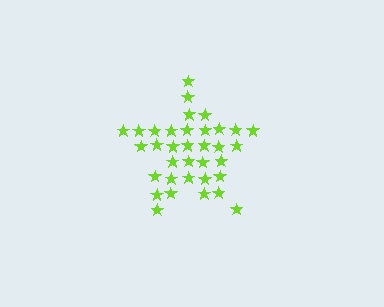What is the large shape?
The large shape is a star.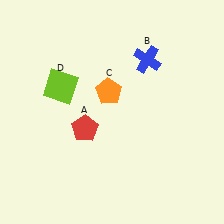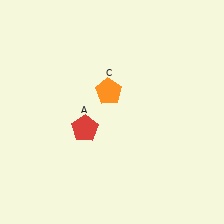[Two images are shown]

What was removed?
The lime square (D), the blue cross (B) were removed in Image 2.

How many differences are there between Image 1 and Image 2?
There are 2 differences between the two images.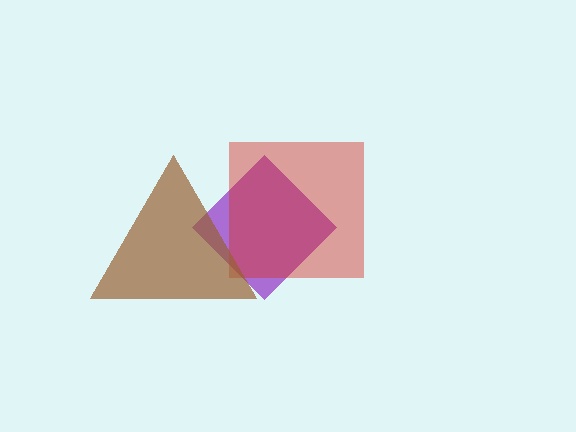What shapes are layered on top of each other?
The layered shapes are: a purple diamond, a red square, a brown triangle.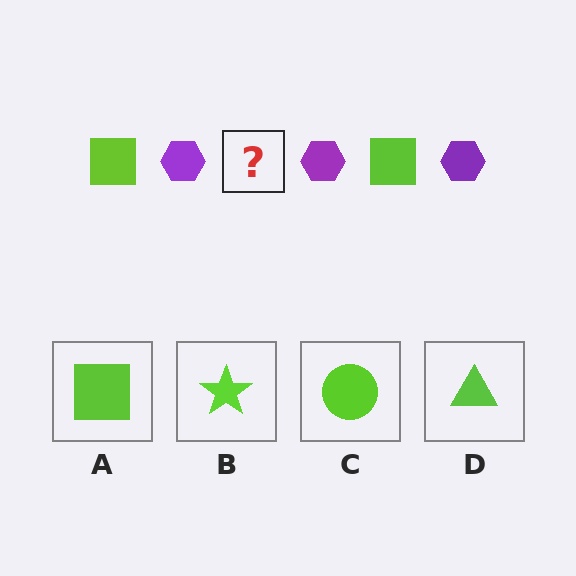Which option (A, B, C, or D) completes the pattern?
A.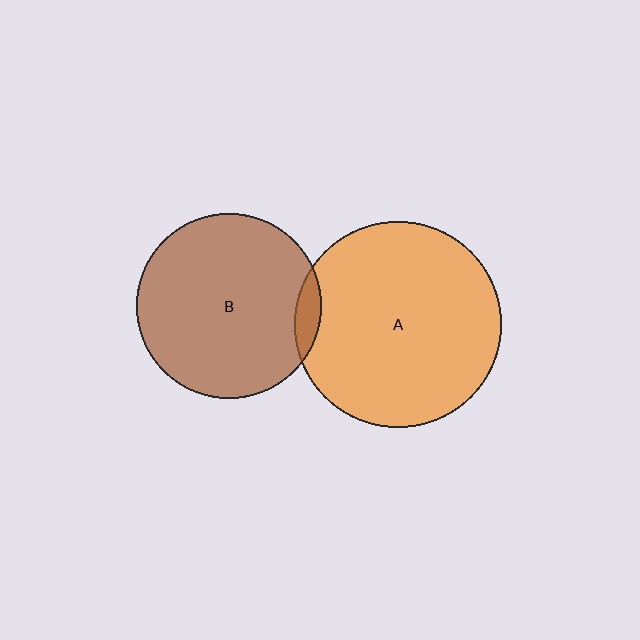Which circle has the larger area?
Circle A (orange).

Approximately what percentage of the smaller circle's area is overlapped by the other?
Approximately 5%.